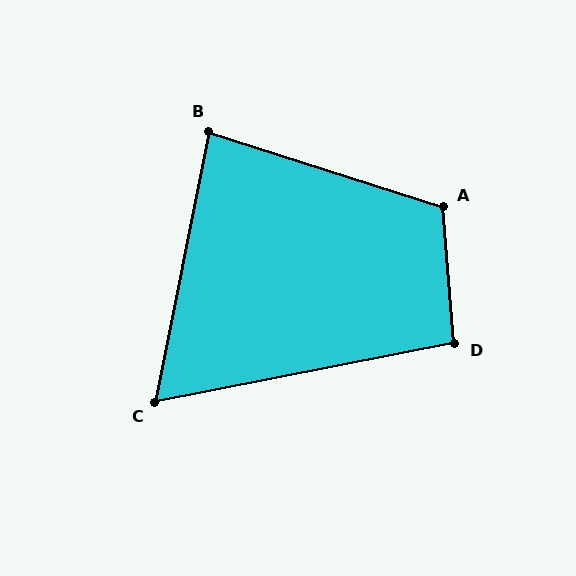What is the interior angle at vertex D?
Approximately 96 degrees (obtuse).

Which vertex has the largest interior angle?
A, at approximately 112 degrees.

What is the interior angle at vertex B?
Approximately 84 degrees (acute).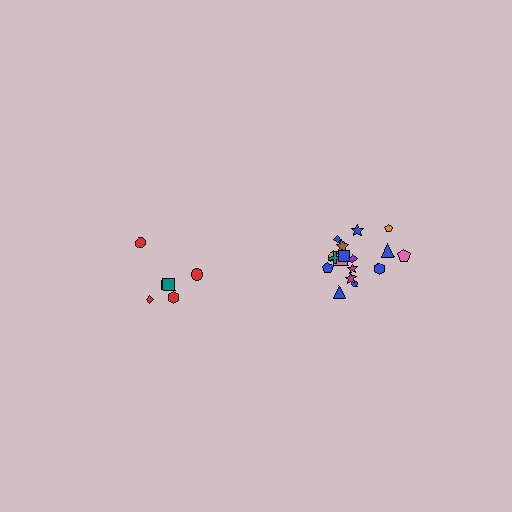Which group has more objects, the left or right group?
The right group.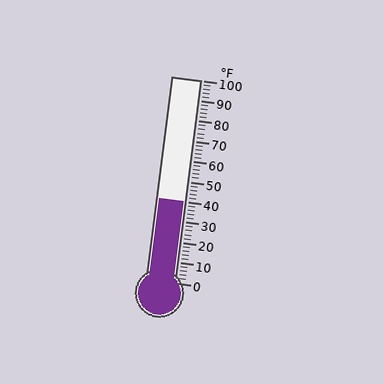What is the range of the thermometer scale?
The thermometer scale ranges from 0°F to 100°F.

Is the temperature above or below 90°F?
The temperature is below 90°F.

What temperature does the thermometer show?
The thermometer shows approximately 40°F.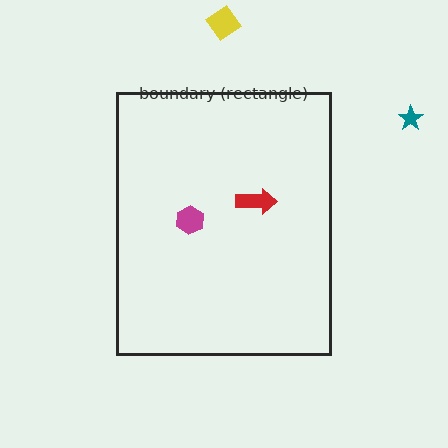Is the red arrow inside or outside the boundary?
Inside.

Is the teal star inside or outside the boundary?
Outside.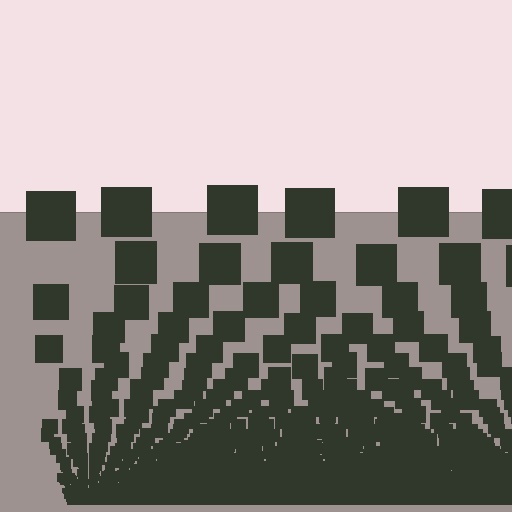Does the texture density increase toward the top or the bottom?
Density increases toward the bottom.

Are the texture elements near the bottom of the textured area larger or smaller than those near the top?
Smaller. The gradient is inverted — elements near the bottom are smaller and denser.